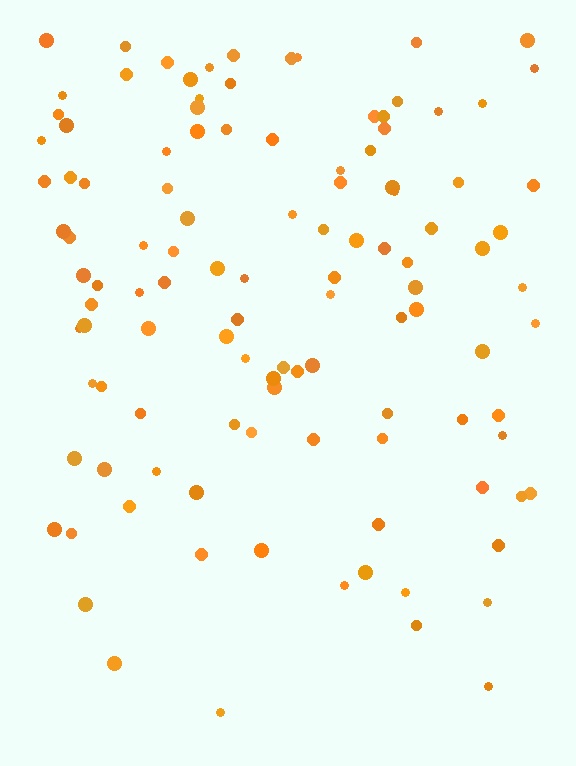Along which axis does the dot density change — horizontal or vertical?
Vertical.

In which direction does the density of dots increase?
From bottom to top, with the top side densest.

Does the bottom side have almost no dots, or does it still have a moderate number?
Still a moderate number, just noticeably fewer than the top.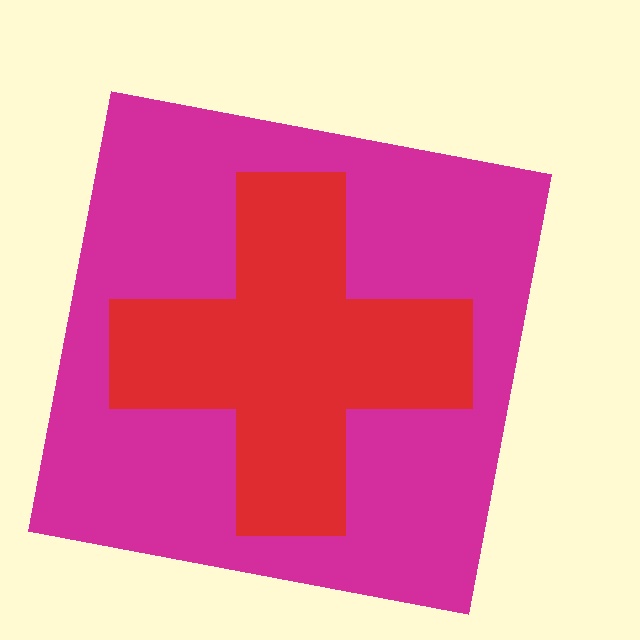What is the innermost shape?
The red cross.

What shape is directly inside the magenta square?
The red cross.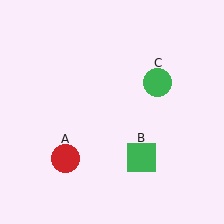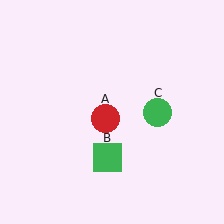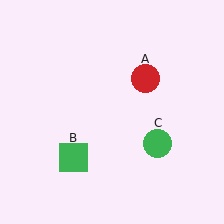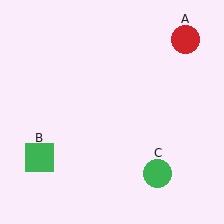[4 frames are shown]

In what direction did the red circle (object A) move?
The red circle (object A) moved up and to the right.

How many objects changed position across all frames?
3 objects changed position: red circle (object A), green square (object B), green circle (object C).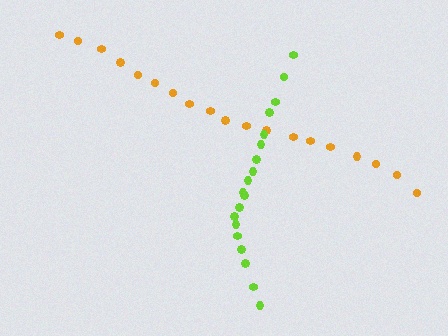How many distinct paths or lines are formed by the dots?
There are 2 distinct paths.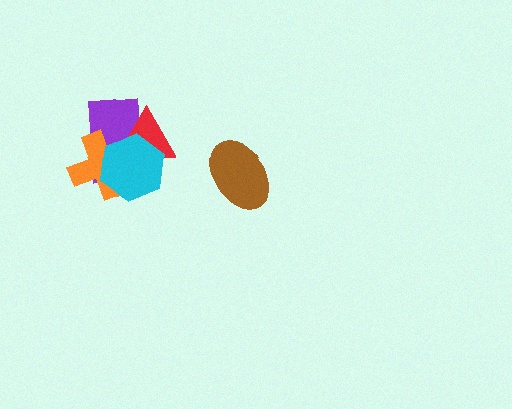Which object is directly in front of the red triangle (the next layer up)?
The orange cross is directly in front of the red triangle.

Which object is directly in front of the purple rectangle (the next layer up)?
The red triangle is directly in front of the purple rectangle.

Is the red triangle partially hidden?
Yes, it is partially covered by another shape.